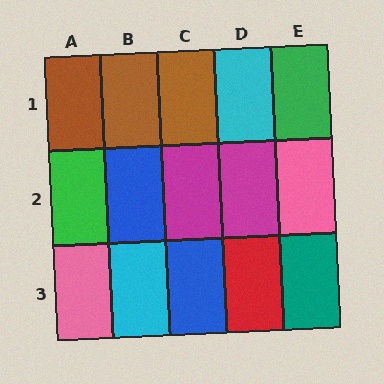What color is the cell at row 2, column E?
Pink.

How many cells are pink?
2 cells are pink.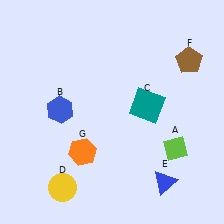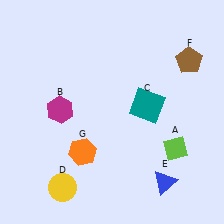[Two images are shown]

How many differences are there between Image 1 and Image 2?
There is 1 difference between the two images.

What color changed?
The hexagon (B) changed from blue in Image 1 to magenta in Image 2.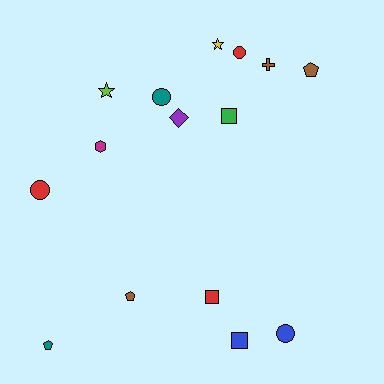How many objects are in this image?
There are 15 objects.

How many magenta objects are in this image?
There is 1 magenta object.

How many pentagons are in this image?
There are 3 pentagons.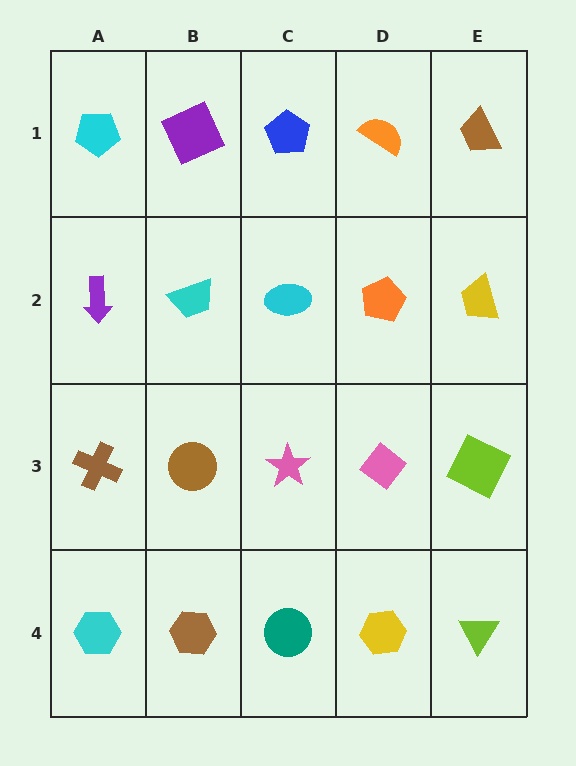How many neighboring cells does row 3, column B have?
4.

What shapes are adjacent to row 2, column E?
A brown trapezoid (row 1, column E), a lime square (row 3, column E), an orange pentagon (row 2, column D).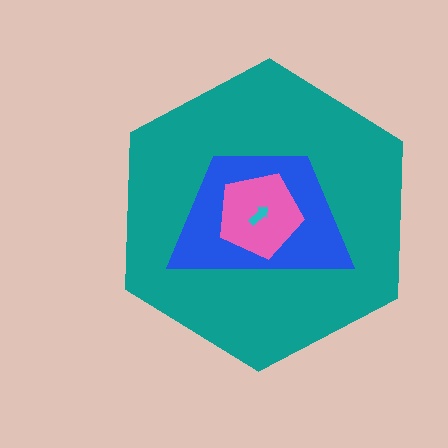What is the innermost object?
The cyan arrow.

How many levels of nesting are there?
4.